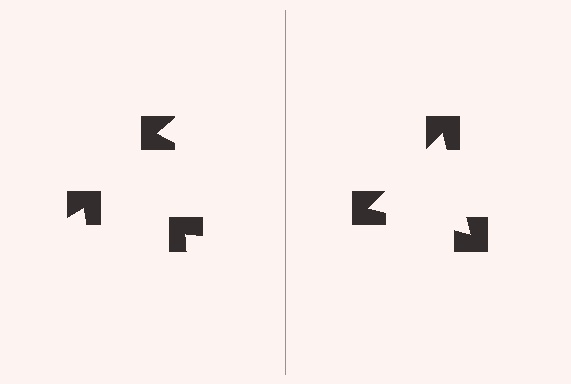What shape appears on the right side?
An illusory triangle.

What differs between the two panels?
The notched squares are positioned identically on both sides; only the wedge orientations differ. On the right they align to a triangle; on the left they are misaligned.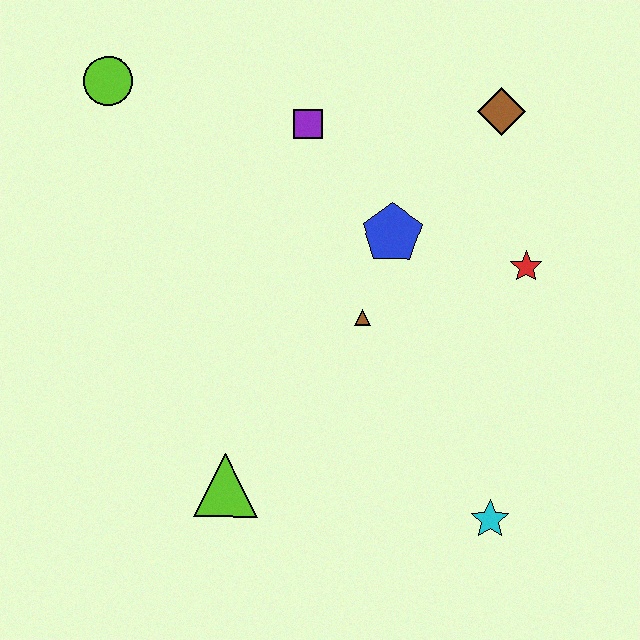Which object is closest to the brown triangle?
The blue pentagon is closest to the brown triangle.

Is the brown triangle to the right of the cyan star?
No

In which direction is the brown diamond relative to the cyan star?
The brown diamond is above the cyan star.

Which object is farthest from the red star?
The lime circle is farthest from the red star.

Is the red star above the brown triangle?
Yes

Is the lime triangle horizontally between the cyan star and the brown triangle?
No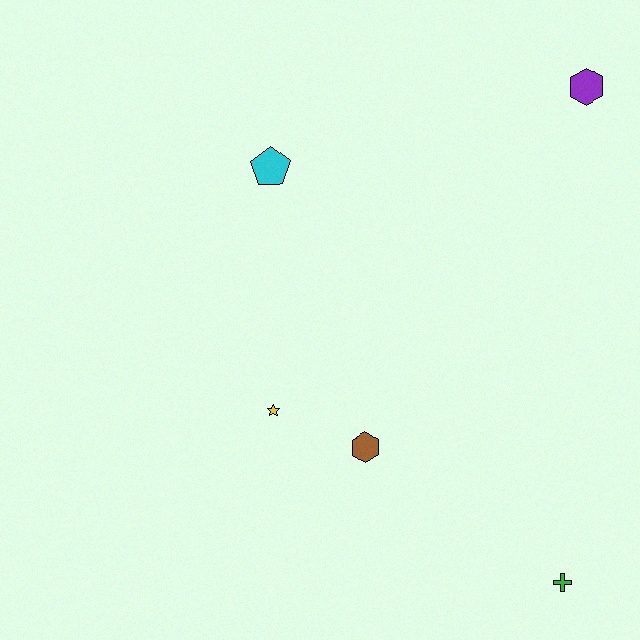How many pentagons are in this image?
There is 1 pentagon.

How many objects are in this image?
There are 5 objects.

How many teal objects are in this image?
There are no teal objects.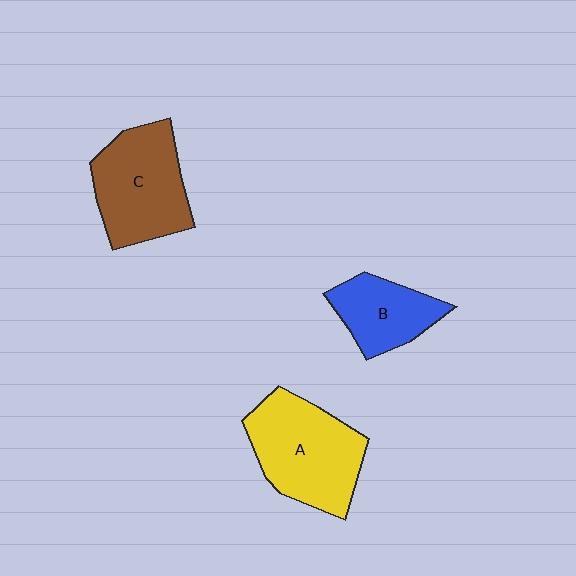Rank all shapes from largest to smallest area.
From largest to smallest: A (yellow), C (brown), B (blue).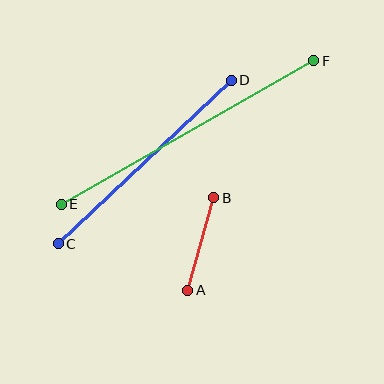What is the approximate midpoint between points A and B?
The midpoint is at approximately (201, 244) pixels.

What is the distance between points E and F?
The distance is approximately 291 pixels.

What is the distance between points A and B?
The distance is approximately 96 pixels.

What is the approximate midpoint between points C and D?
The midpoint is at approximately (145, 162) pixels.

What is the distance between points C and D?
The distance is approximately 238 pixels.